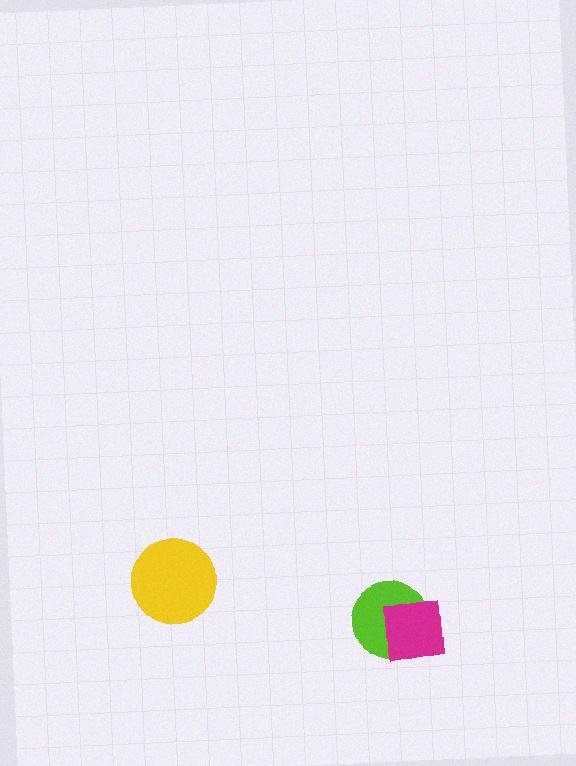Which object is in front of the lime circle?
The magenta square is in front of the lime circle.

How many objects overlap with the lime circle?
1 object overlaps with the lime circle.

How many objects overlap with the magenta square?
1 object overlaps with the magenta square.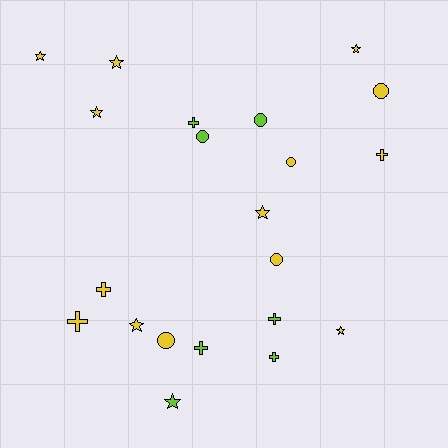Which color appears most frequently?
Yellow, with 14 objects.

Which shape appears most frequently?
Star, with 8 objects.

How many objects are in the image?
There are 21 objects.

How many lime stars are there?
There is 1 lime star.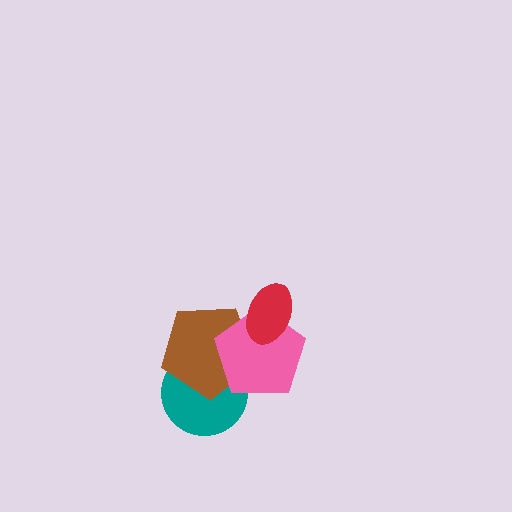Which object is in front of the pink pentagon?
The red ellipse is in front of the pink pentagon.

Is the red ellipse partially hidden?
No, no other shape covers it.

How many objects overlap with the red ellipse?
2 objects overlap with the red ellipse.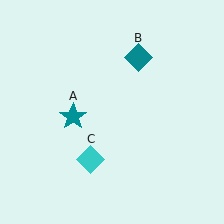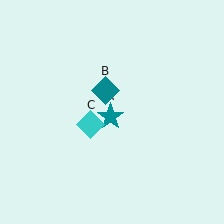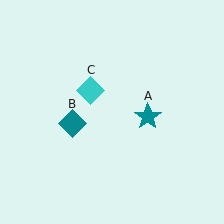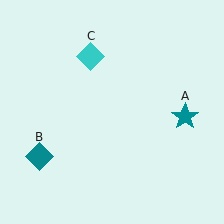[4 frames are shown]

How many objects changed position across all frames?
3 objects changed position: teal star (object A), teal diamond (object B), cyan diamond (object C).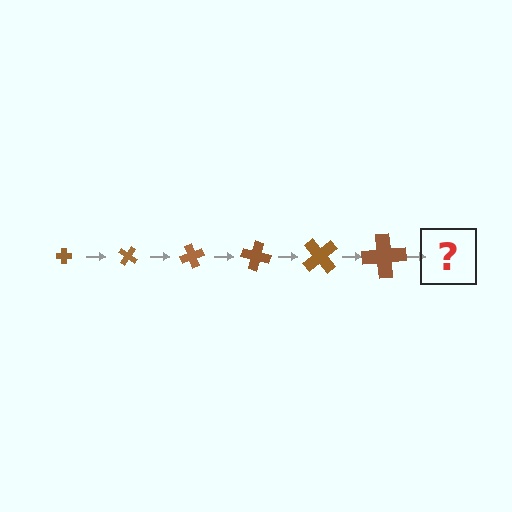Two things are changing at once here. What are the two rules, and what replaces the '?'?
The two rules are that the cross grows larger each step and it rotates 35 degrees each step. The '?' should be a cross, larger than the previous one and rotated 210 degrees from the start.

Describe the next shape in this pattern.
It should be a cross, larger than the previous one and rotated 210 degrees from the start.